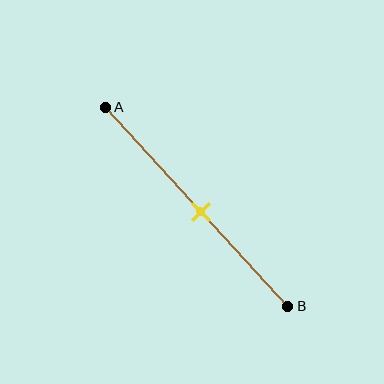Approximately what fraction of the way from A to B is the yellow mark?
The yellow mark is approximately 55% of the way from A to B.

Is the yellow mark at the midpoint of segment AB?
Yes, the mark is approximately at the midpoint.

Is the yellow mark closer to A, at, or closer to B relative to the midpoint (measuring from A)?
The yellow mark is approximately at the midpoint of segment AB.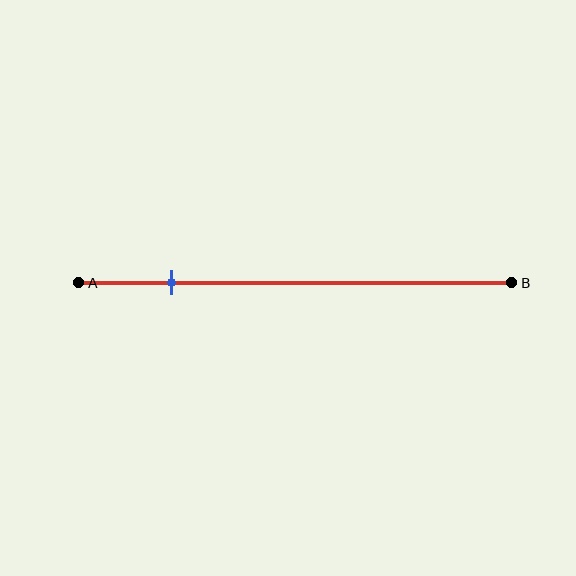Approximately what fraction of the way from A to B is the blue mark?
The blue mark is approximately 20% of the way from A to B.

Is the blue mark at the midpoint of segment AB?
No, the mark is at about 20% from A, not at the 50% midpoint.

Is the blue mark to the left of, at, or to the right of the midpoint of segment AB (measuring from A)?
The blue mark is to the left of the midpoint of segment AB.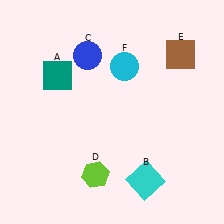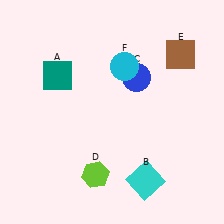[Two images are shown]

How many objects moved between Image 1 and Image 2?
1 object moved between the two images.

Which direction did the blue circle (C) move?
The blue circle (C) moved right.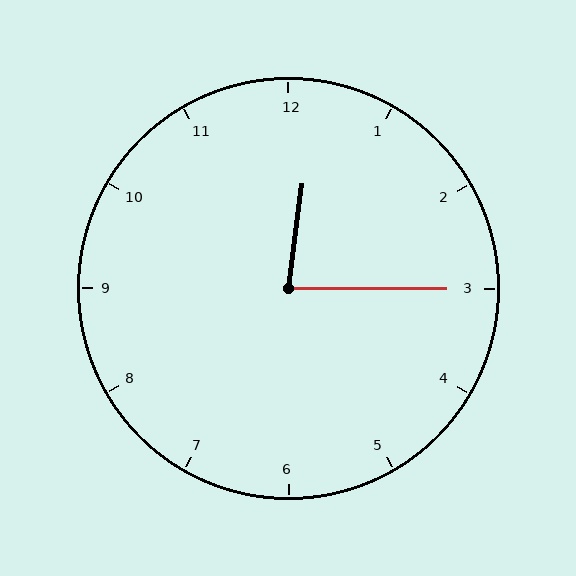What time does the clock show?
12:15.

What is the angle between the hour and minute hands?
Approximately 82 degrees.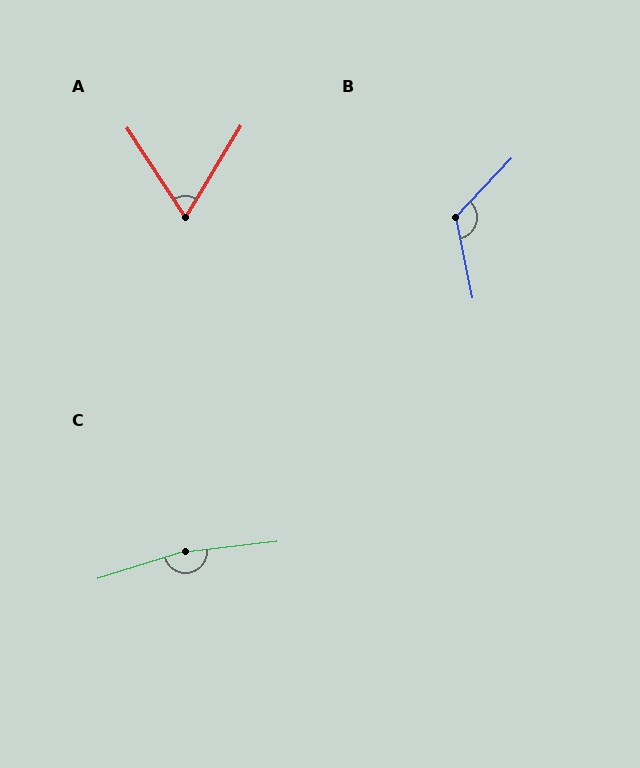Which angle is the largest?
C, at approximately 169 degrees.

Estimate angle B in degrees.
Approximately 125 degrees.